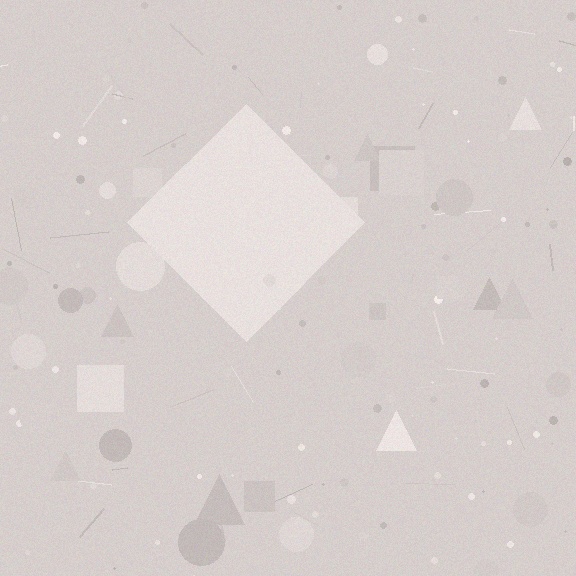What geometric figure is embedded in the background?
A diamond is embedded in the background.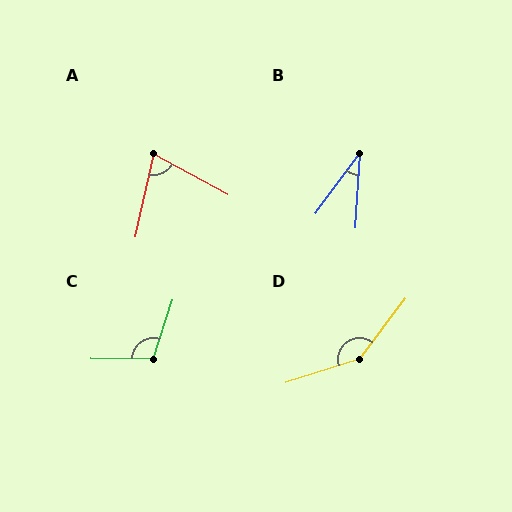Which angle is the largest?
D, at approximately 145 degrees.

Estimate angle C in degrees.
Approximately 108 degrees.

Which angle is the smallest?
B, at approximately 33 degrees.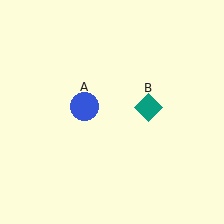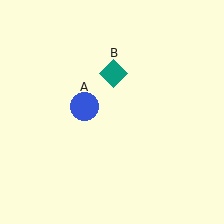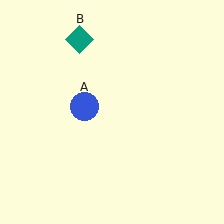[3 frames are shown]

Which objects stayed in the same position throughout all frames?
Blue circle (object A) remained stationary.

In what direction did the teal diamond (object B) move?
The teal diamond (object B) moved up and to the left.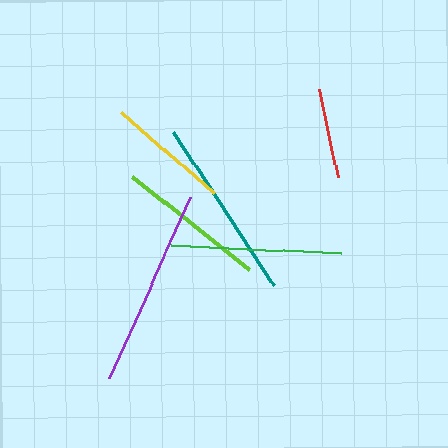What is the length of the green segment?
The green segment is approximately 170 pixels long.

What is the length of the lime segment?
The lime segment is approximately 150 pixels long.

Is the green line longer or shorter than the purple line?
The purple line is longer than the green line.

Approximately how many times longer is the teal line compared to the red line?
The teal line is approximately 2.0 times the length of the red line.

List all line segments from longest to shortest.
From longest to shortest: purple, teal, green, lime, yellow, red.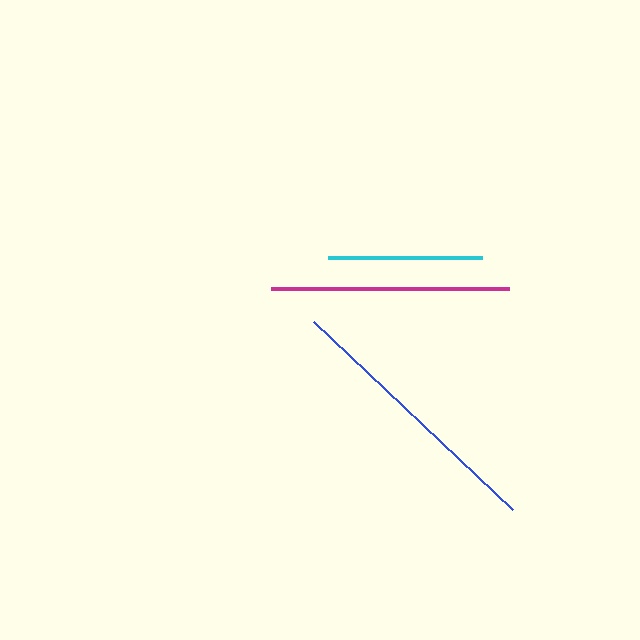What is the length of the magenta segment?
The magenta segment is approximately 238 pixels long.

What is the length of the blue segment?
The blue segment is approximately 273 pixels long.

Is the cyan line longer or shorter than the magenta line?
The magenta line is longer than the cyan line.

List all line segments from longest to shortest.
From longest to shortest: blue, magenta, cyan.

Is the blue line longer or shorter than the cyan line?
The blue line is longer than the cyan line.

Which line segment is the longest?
The blue line is the longest at approximately 273 pixels.